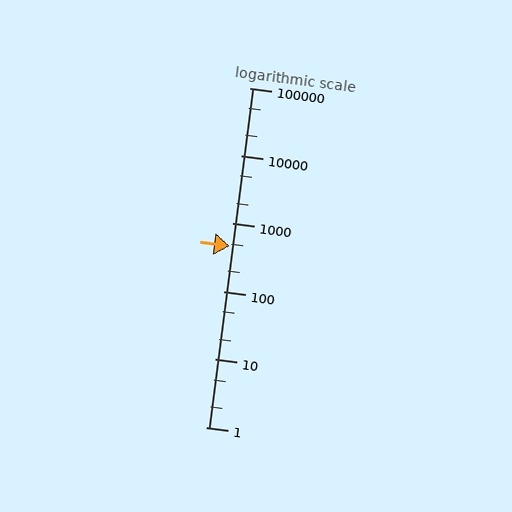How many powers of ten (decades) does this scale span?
The scale spans 5 decades, from 1 to 100000.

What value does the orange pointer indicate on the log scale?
The pointer indicates approximately 460.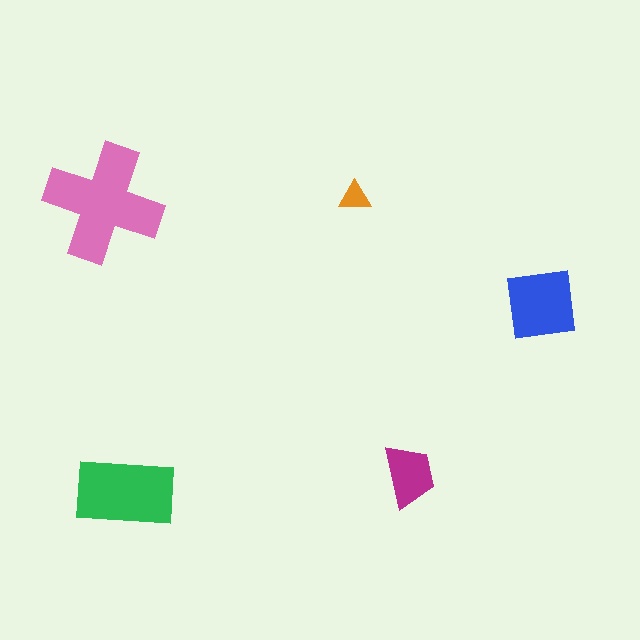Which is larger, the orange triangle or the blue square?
The blue square.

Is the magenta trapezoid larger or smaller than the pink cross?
Smaller.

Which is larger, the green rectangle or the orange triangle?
The green rectangle.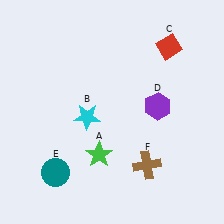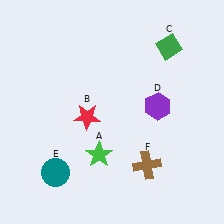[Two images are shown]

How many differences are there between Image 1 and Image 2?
There are 2 differences between the two images.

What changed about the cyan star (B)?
In Image 1, B is cyan. In Image 2, it changed to red.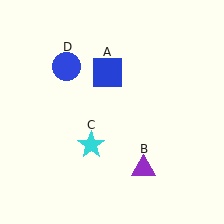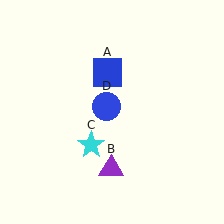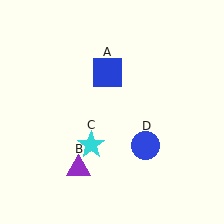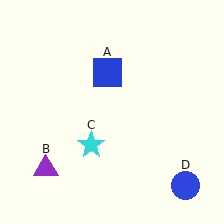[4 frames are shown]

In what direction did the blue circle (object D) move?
The blue circle (object D) moved down and to the right.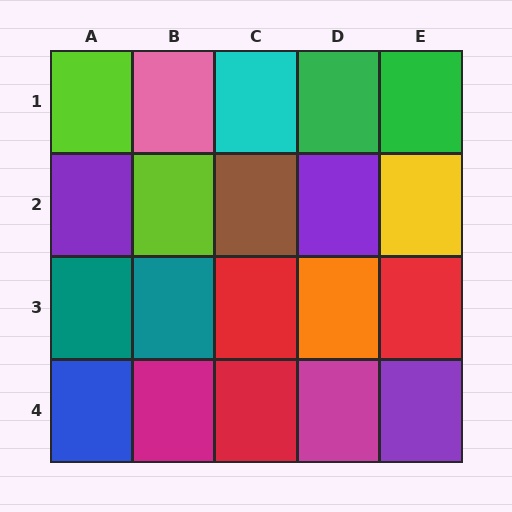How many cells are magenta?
2 cells are magenta.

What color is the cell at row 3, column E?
Red.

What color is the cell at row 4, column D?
Magenta.